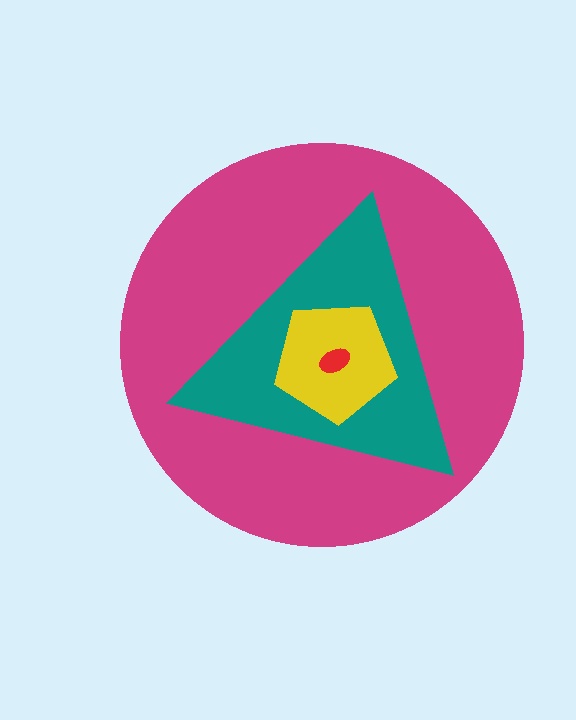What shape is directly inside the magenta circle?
The teal triangle.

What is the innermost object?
The red ellipse.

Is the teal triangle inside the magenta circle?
Yes.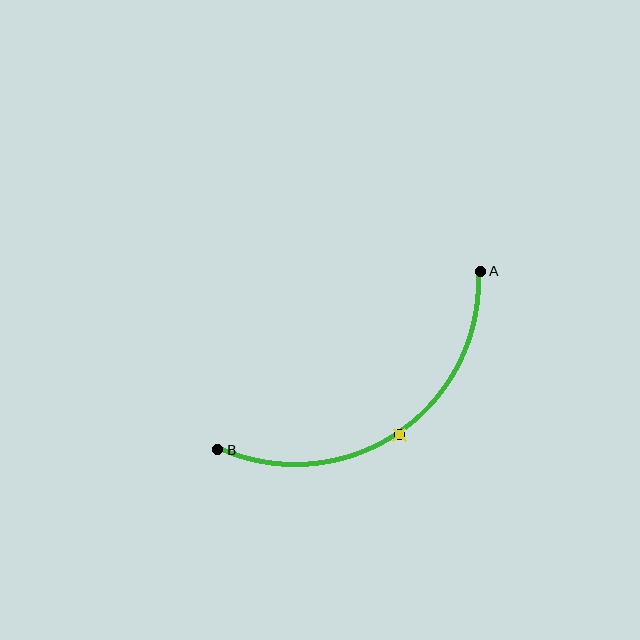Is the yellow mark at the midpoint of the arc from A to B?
Yes. The yellow mark lies on the arc at equal arc-length from both A and B — it is the arc midpoint.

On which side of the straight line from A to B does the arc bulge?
The arc bulges below and to the right of the straight line connecting A and B.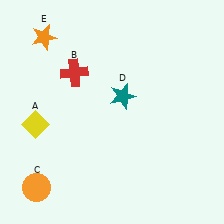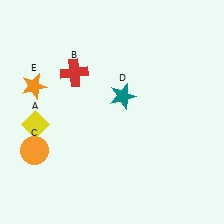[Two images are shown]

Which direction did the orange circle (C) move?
The orange circle (C) moved up.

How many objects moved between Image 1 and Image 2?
2 objects moved between the two images.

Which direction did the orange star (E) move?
The orange star (E) moved down.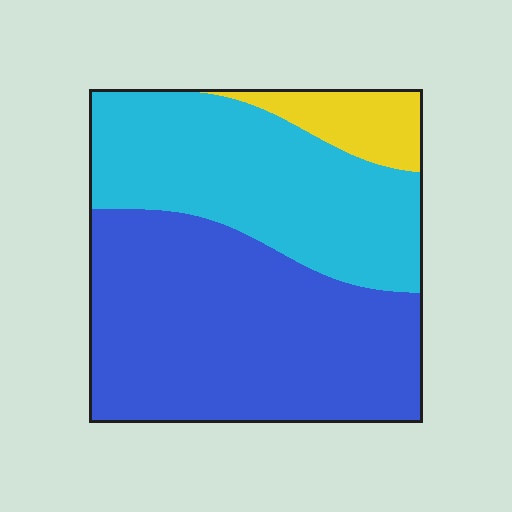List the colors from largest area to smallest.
From largest to smallest: blue, cyan, yellow.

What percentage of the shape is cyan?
Cyan takes up about three eighths (3/8) of the shape.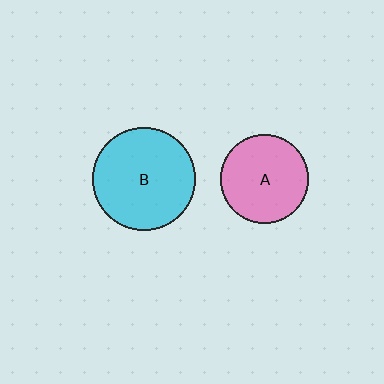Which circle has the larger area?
Circle B (cyan).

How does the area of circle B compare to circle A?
Approximately 1.4 times.